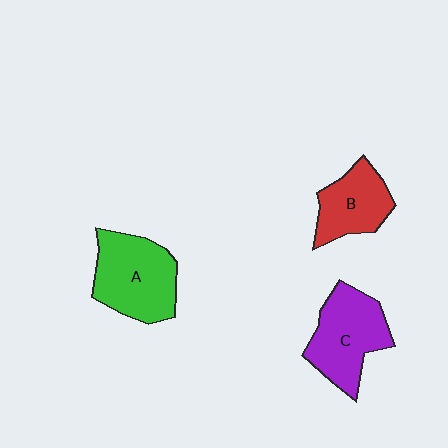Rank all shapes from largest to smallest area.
From largest to smallest: A (green), C (purple), B (red).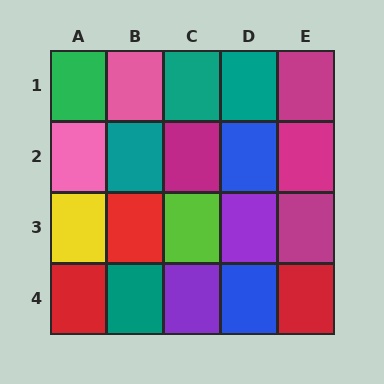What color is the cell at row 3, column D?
Purple.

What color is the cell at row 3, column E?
Magenta.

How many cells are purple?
2 cells are purple.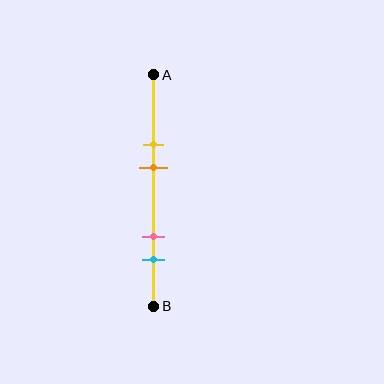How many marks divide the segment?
There are 4 marks dividing the segment.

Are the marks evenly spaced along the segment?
No, the marks are not evenly spaced.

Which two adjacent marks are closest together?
The yellow and orange marks are the closest adjacent pair.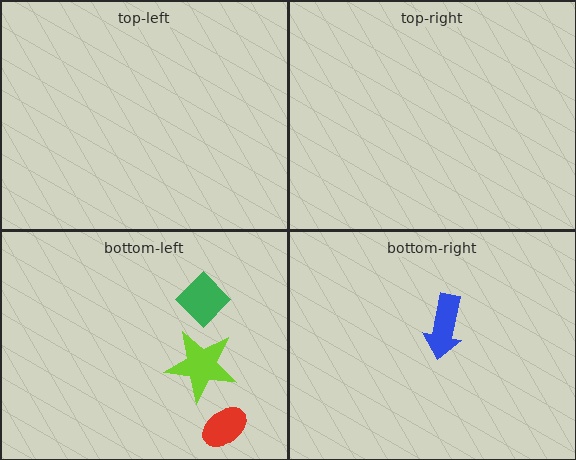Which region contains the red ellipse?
The bottom-left region.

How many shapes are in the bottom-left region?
3.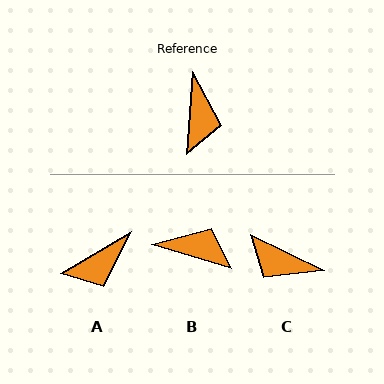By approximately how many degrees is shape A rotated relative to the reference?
Approximately 56 degrees clockwise.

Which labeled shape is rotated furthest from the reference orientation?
C, about 112 degrees away.